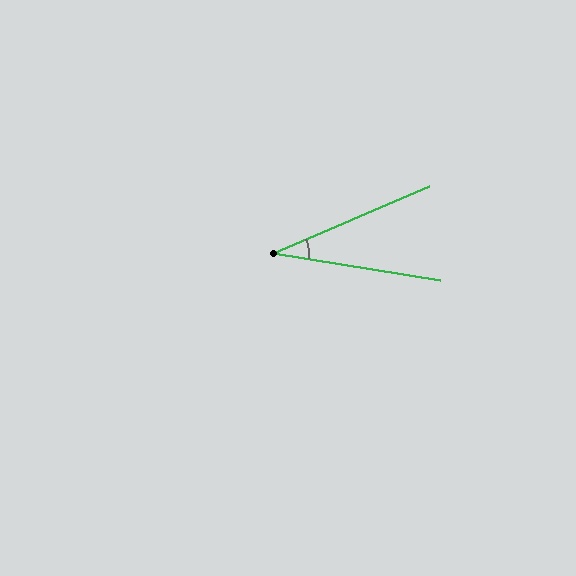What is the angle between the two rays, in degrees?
Approximately 32 degrees.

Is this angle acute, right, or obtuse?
It is acute.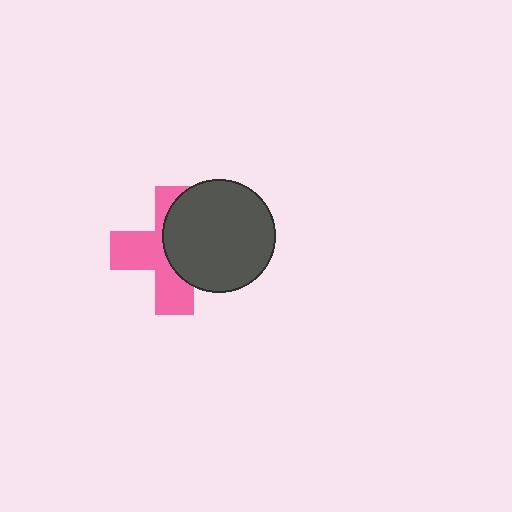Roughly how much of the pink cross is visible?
About half of it is visible (roughly 52%).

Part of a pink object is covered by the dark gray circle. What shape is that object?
It is a cross.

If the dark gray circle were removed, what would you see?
You would see the complete pink cross.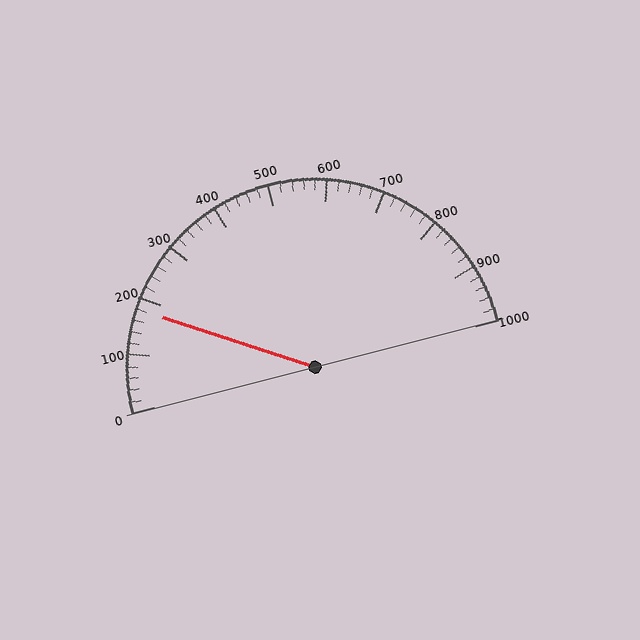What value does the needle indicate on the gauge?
The needle indicates approximately 180.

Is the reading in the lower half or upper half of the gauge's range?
The reading is in the lower half of the range (0 to 1000).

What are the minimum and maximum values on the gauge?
The gauge ranges from 0 to 1000.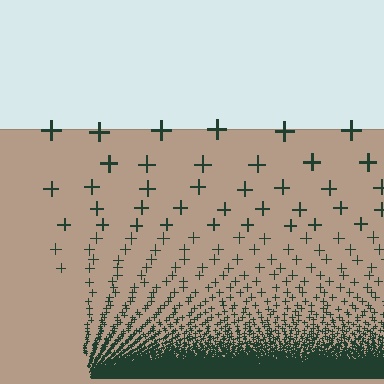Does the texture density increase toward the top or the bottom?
Density increases toward the bottom.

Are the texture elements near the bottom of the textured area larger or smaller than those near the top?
Smaller. The gradient is inverted — elements near the bottom are smaller and denser.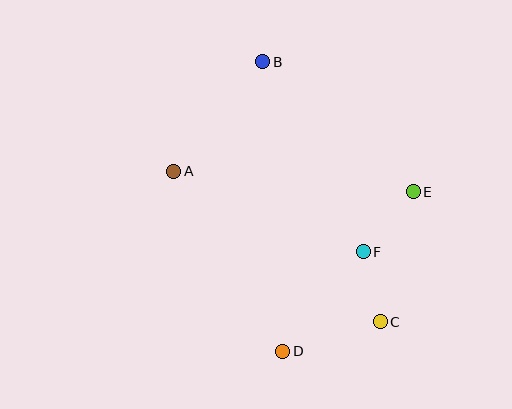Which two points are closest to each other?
Points C and F are closest to each other.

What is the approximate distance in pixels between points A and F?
The distance between A and F is approximately 206 pixels.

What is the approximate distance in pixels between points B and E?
The distance between B and E is approximately 198 pixels.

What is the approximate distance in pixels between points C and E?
The distance between C and E is approximately 134 pixels.